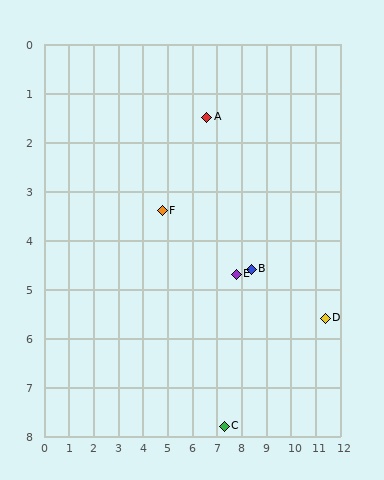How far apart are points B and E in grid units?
Points B and E are about 0.6 grid units apart.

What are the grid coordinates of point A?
Point A is at approximately (6.6, 1.5).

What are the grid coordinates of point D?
Point D is at approximately (11.4, 5.6).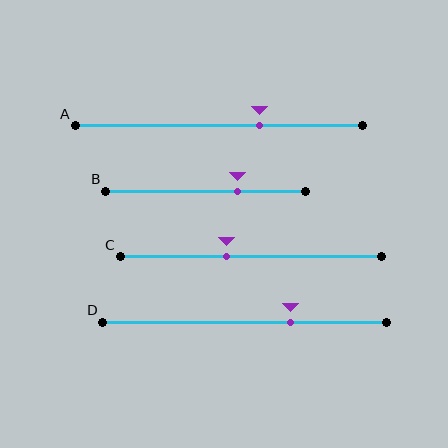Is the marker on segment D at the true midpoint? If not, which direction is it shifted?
No, the marker on segment D is shifted to the right by about 16% of the segment length.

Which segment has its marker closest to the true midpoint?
Segment C has its marker closest to the true midpoint.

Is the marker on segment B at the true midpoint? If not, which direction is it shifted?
No, the marker on segment B is shifted to the right by about 16% of the segment length.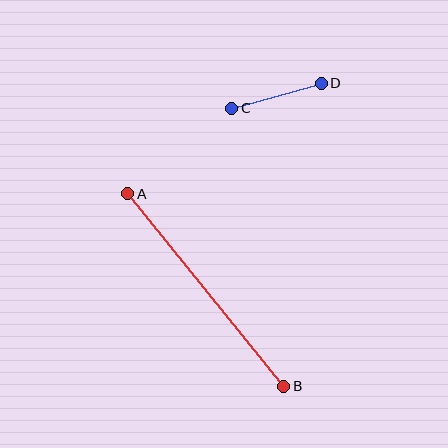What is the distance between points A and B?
The distance is approximately 248 pixels.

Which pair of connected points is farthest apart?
Points A and B are farthest apart.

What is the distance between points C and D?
The distance is approximately 93 pixels.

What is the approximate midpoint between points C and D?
The midpoint is at approximately (276, 96) pixels.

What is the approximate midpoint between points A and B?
The midpoint is at approximately (206, 290) pixels.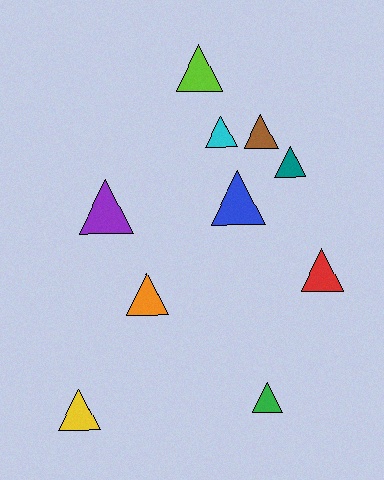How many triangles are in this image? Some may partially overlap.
There are 10 triangles.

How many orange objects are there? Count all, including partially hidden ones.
There is 1 orange object.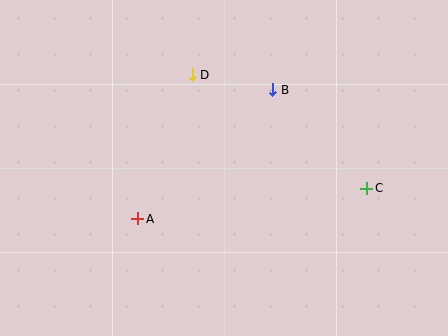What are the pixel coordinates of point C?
Point C is at (367, 188).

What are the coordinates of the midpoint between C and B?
The midpoint between C and B is at (320, 139).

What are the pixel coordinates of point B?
Point B is at (273, 90).